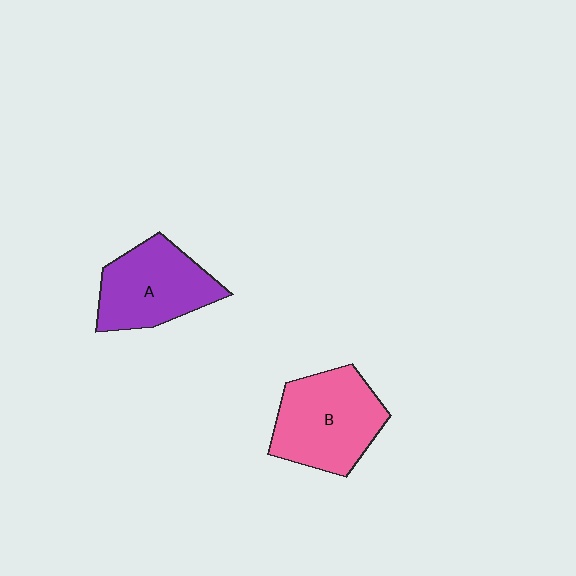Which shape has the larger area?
Shape B (pink).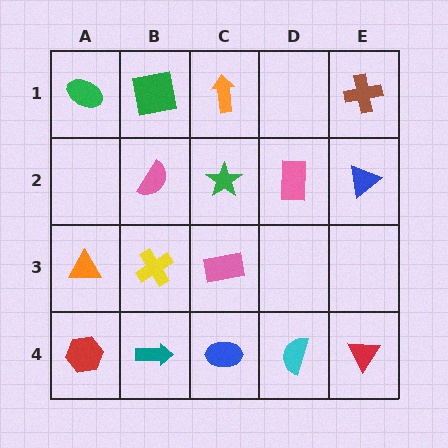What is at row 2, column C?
A green star.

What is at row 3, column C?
A pink rectangle.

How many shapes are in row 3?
3 shapes.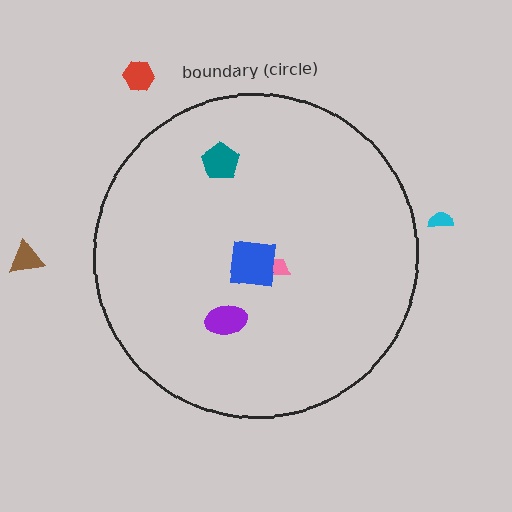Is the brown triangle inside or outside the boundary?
Outside.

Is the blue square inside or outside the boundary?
Inside.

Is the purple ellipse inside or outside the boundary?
Inside.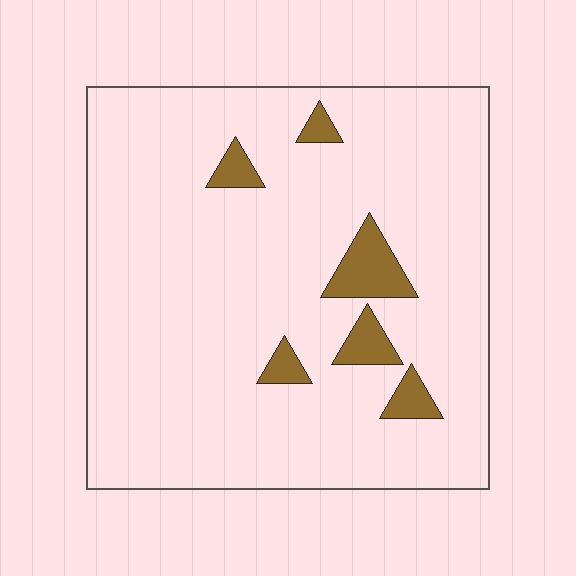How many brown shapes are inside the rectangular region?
6.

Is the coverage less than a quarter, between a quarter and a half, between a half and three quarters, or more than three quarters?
Less than a quarter.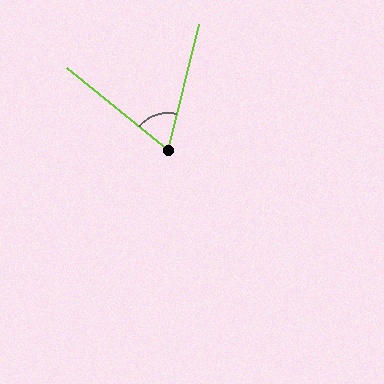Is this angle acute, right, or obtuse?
It is acute.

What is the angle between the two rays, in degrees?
Approximately 65 degrees.